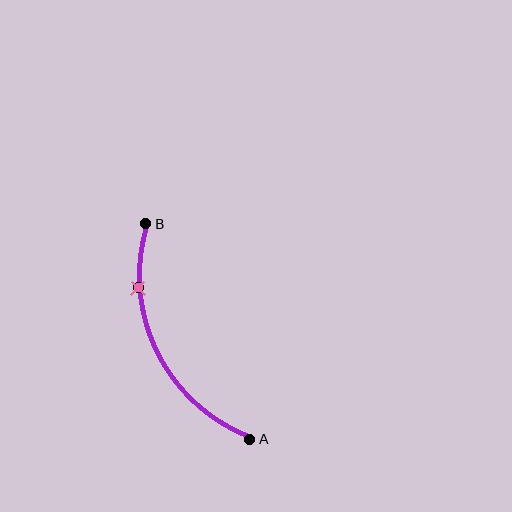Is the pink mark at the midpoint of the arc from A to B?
No. The pink mark lies on the arc but is closer to endpoint B. The arc midpoint would be at the point on the curve equidistant along the arc from both A and B.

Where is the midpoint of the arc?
The arc midpoint is the point on the curve farthest from the straight line joining A and B. It sits to the left of that line.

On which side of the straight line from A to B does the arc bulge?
The arc bulges to the left of the straight line connecting A and B.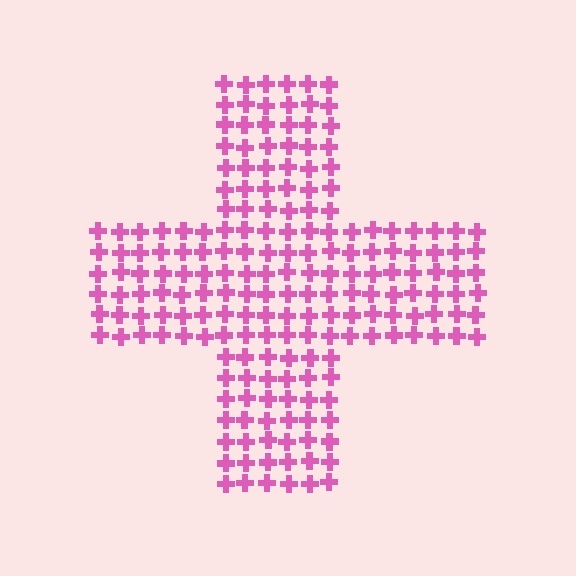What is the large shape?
The large shape is a cross.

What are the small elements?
The small elements are crosses.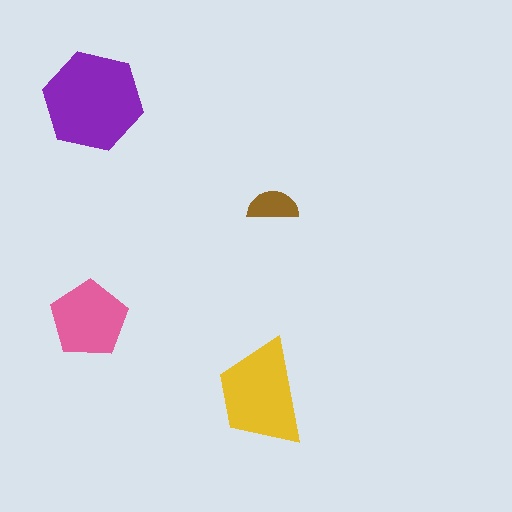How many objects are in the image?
There are 4 objects in the image.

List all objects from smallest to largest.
The brown semicircle, the pink pentagon, the yellow trapezoid, the purple hexagon.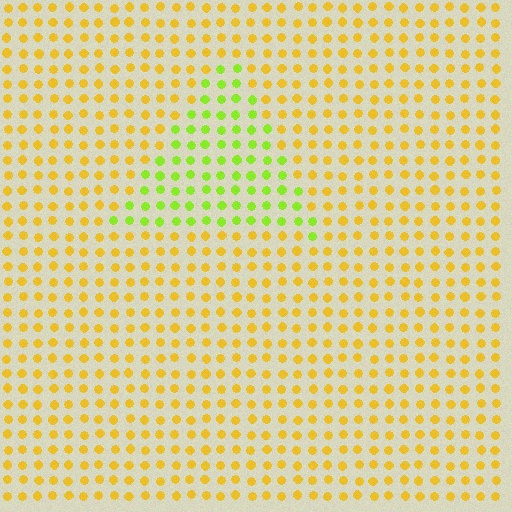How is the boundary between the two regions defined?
The boundary is defined purely by a slight shift in hue (about 44 degrees). Spacing, size, and orientation are identical on both sides.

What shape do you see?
I see a triangle.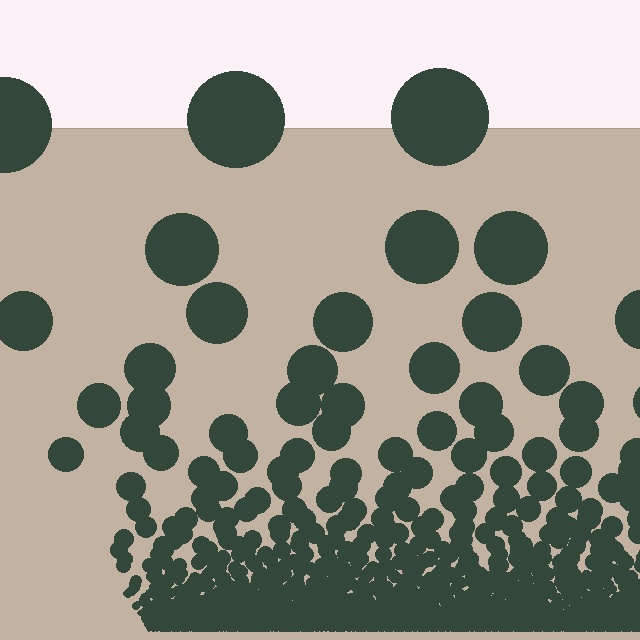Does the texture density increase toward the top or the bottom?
Density increases toward the bottom.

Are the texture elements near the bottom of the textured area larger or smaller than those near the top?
Smaller. The gradient is inverted — elements near the bottom are smaller and denser.